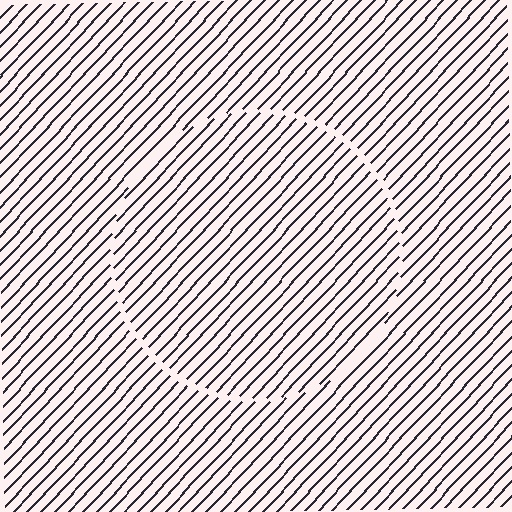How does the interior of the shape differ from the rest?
The interior of the shape contains the same grating, shifted by half a period — the contour is defined by the phase discontinuity where line-ends from the inner and outer gratings abut.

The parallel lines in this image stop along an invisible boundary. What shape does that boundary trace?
An illusory circle. The interior of the shape contains the same grating, shifted by half a period — the contour is defined by the phase discontinuity where line-ends from the inner and outer gratings abut.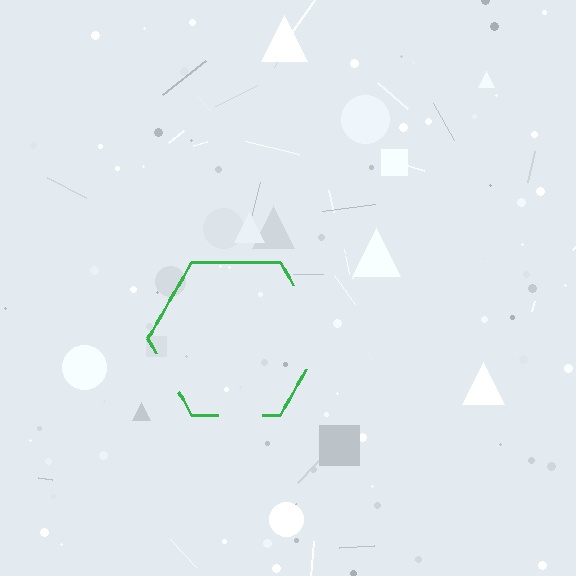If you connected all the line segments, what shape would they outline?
They would outline a hexagon.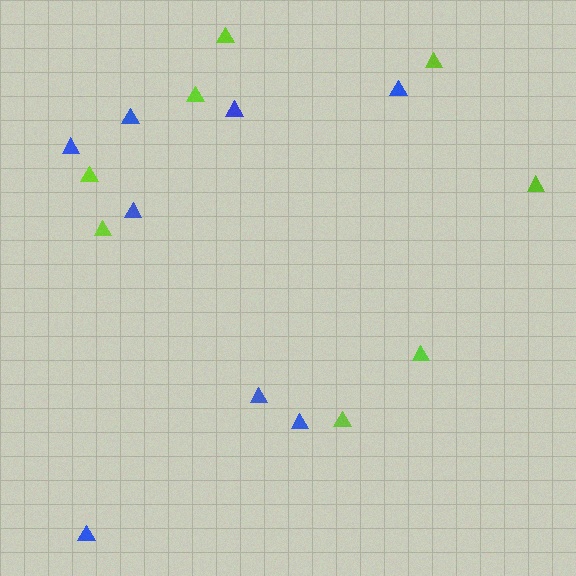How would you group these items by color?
There are 2 groups: one group of blue triangles (8) and one group of lime triangles (8).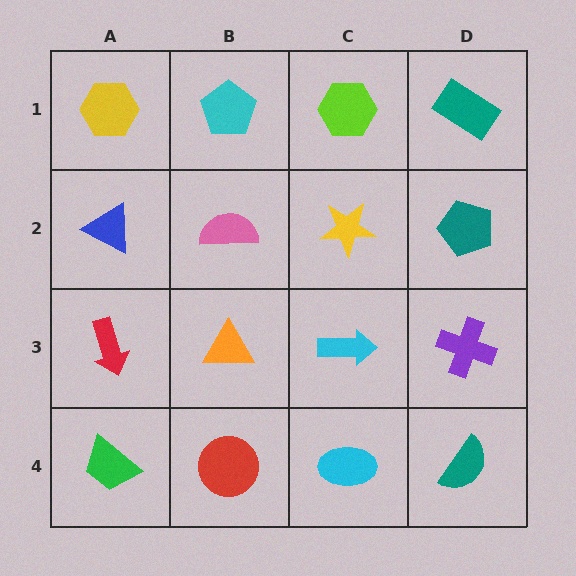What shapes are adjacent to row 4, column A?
A red arrow (row 3, column A), a red circle (row 4, column B).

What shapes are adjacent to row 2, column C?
A lime hexagon (row 1, column C), a cyan arrow (row 3, column C), a pink semicircle (row 2, column B), a teal pentagon (row 2, column D).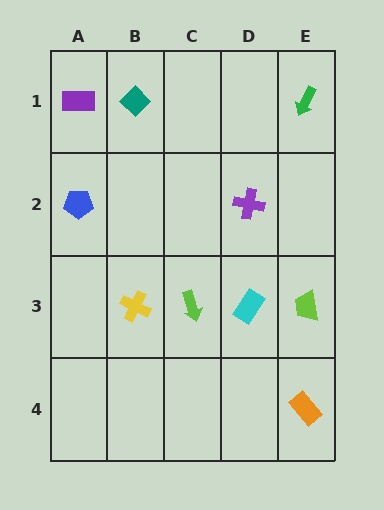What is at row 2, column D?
A purple cross.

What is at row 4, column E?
An orange rectangle.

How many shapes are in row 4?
1 shape.